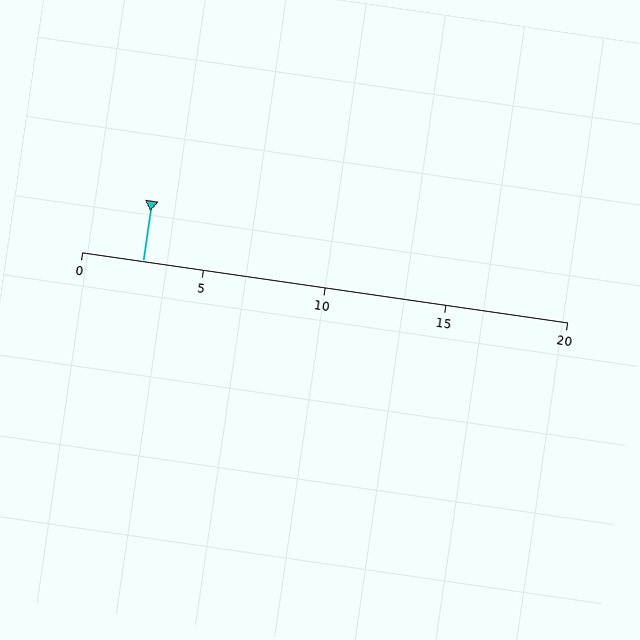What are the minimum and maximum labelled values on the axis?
The axis runs from 0 to 20.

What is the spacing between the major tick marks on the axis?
The major ticks are spaced 5 apart.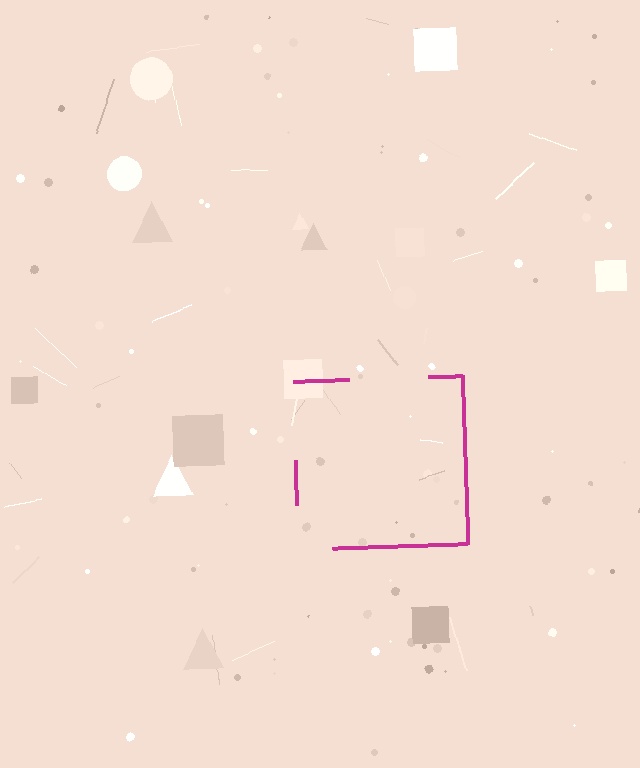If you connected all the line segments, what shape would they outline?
They would outline a square.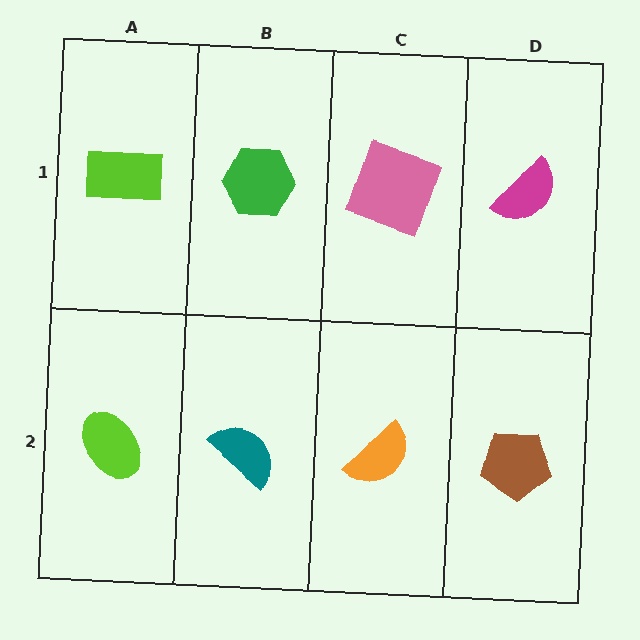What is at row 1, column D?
A magenta semicircle.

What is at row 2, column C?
An orange semicircle.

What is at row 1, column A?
A lime rectangle.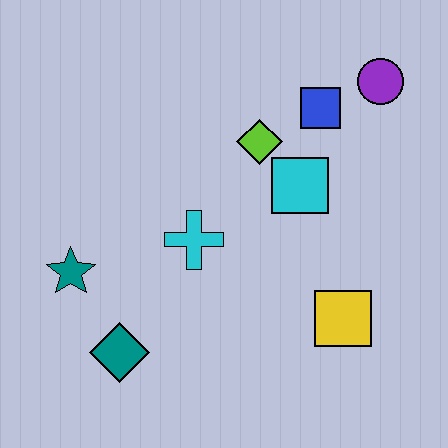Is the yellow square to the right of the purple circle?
No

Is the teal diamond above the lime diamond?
No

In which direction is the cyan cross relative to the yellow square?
The cyan cross is to the left of the yellow square.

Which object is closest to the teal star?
The teal diamond is closest to the teal star.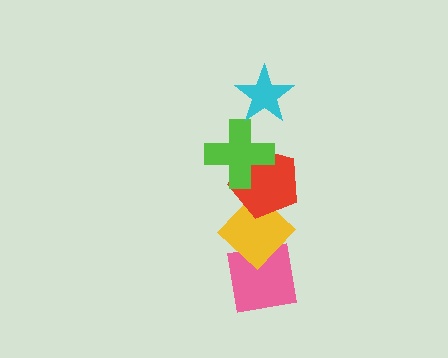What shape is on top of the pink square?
The yellow diamond is on top of the pink square.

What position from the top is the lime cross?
The lime cross is 2nd from the top.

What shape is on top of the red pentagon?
The lime cross is on top of the red pentagon.